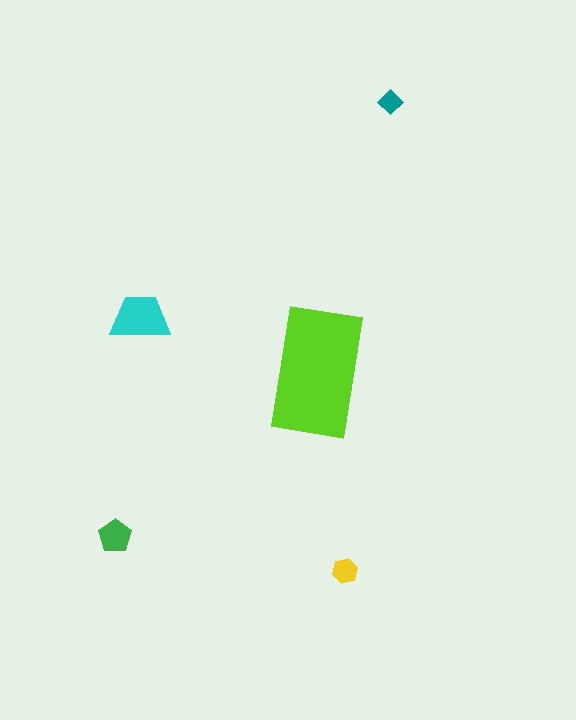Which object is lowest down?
The yellow hexagon is bottommost.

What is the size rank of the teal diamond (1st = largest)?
5th.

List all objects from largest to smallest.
The lime rectangle, the cyan trapezoid, the green pentagon, the yellow hexagon, the teal diamond.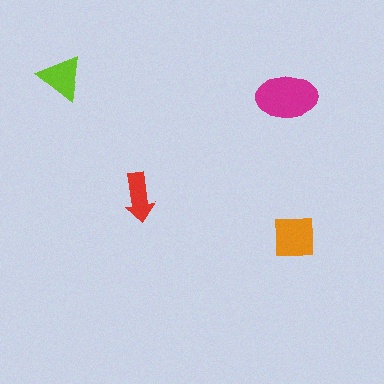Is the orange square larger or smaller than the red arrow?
Larger.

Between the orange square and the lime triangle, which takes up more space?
The orange square.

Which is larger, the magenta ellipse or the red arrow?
The magenta ellipse.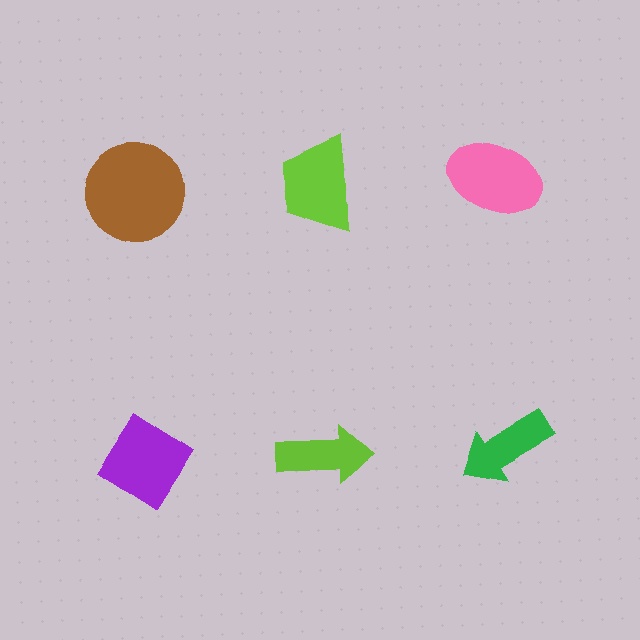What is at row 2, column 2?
A lime arrow.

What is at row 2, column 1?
A purple diamond.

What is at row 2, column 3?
A green arrow.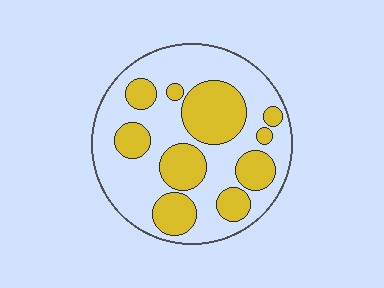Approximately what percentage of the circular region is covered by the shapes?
Approximately 35%.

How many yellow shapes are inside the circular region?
10.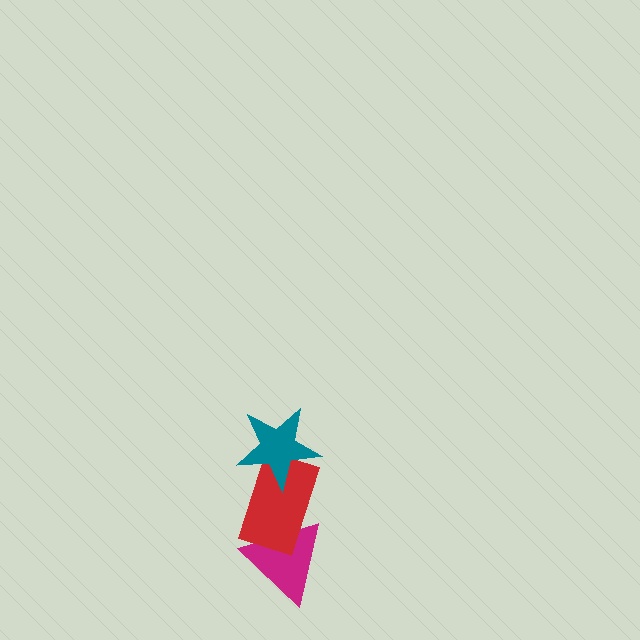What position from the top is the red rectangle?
The red rectangle is 2nd from the top.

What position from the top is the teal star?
The teal star is 1st from the top.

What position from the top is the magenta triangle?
The magenta triangle is 3rd from the top.